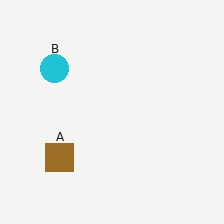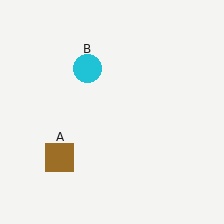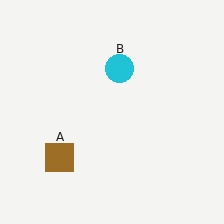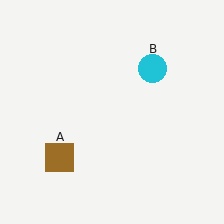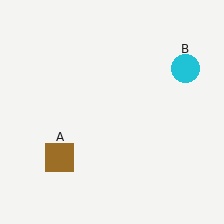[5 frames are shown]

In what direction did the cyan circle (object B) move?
The cyan circle (object B) moved right.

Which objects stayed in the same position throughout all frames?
Brown square (object A) remained stationary.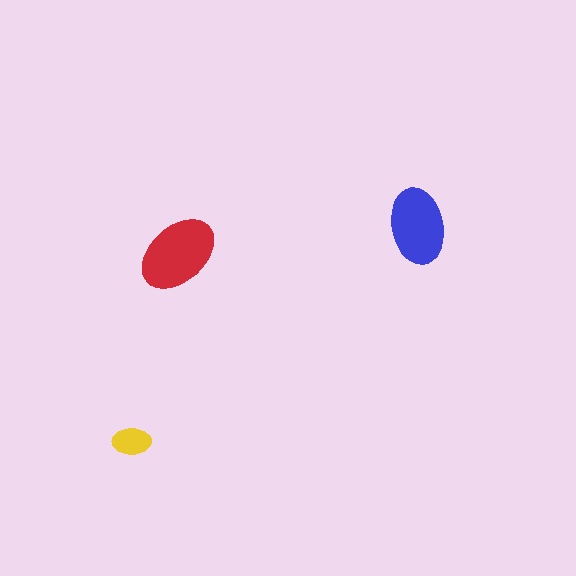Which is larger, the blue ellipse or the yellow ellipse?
The blue one.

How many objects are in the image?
There are 3 objects in the image.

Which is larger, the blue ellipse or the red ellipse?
The red one.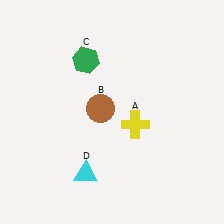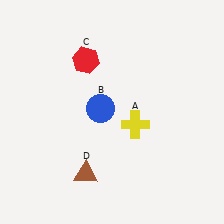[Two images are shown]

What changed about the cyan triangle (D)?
In Image 1, D is cyan. In Image 2, it changed to brown.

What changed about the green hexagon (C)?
In Image 1, C is green. In Image 2, it changed to red.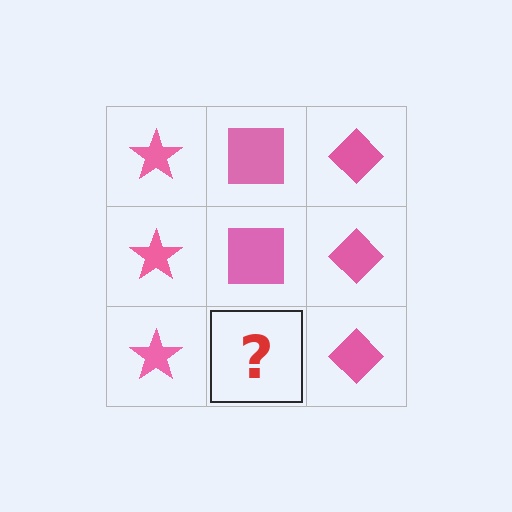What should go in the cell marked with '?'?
The missing cell should contain a pink square.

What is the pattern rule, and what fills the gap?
The rule is that each column has a consistent shape. The gap should be filled with a pink square.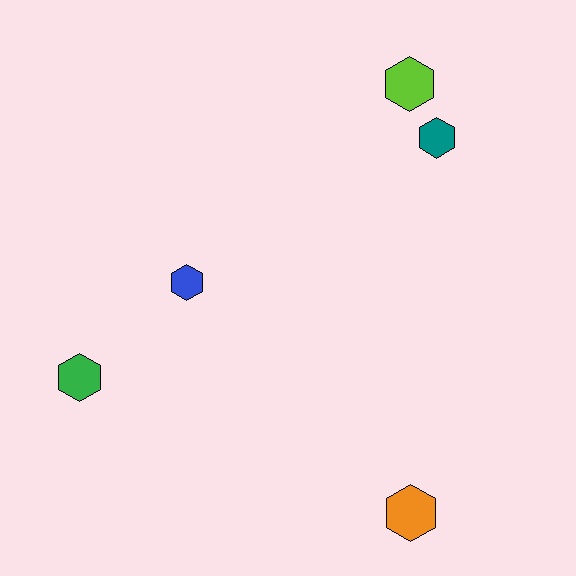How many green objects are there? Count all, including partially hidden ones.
There is 1 green object.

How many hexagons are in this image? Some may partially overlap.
There are 5 hexagons.